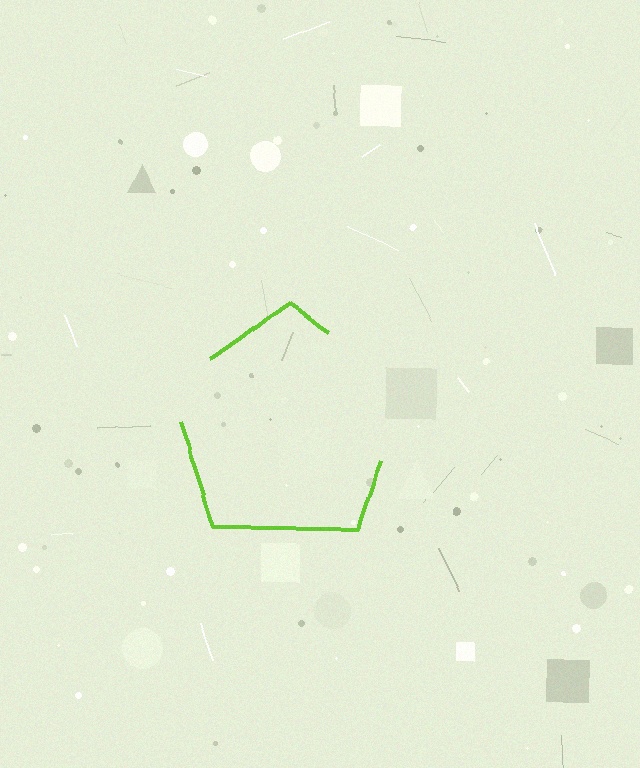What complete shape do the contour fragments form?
The contour fragments form a pentagon.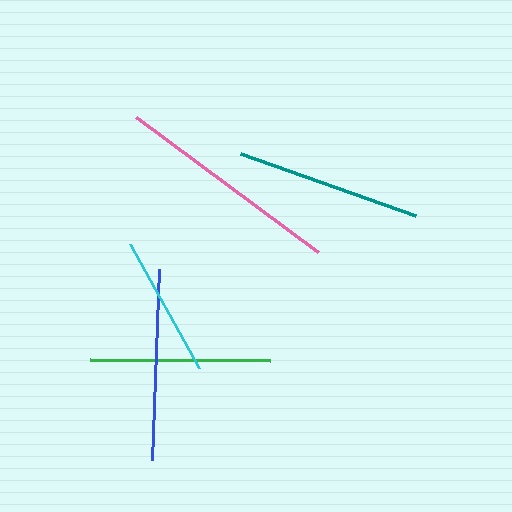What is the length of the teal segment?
The teal segment is approximately 186 pixels long.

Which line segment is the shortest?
The cyan line is the shortest at approximately 142 pixels.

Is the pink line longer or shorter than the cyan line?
The pink line is longer than the cyan line.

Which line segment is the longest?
The pink line is the longest at approximately 227 pixels.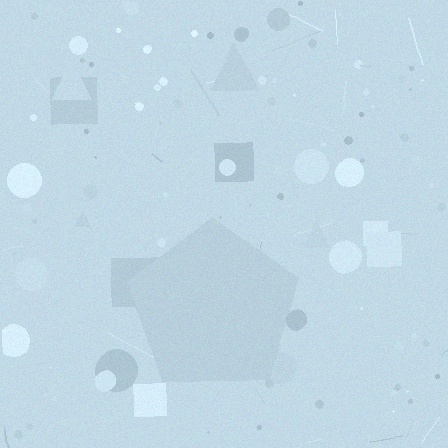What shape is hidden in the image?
A pentagon is hidden in the image.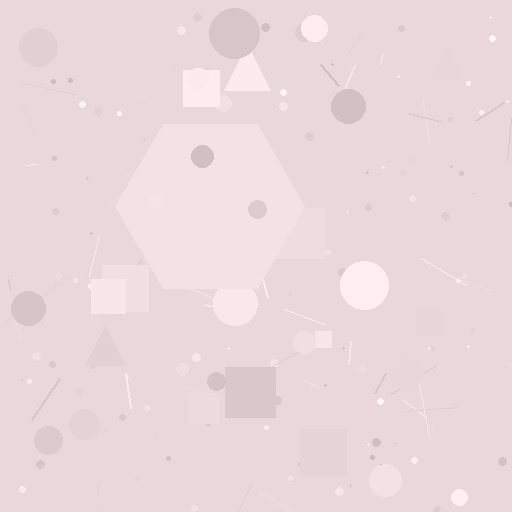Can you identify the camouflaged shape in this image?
The camouflaged shape is a hexagon.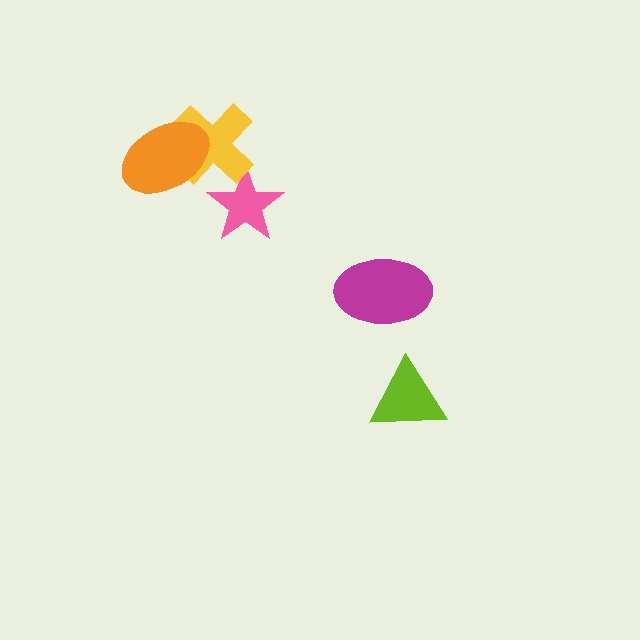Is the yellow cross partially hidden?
Yes, it is partially covered by another shape.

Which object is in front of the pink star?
The yellow cross is in front of the pink star.